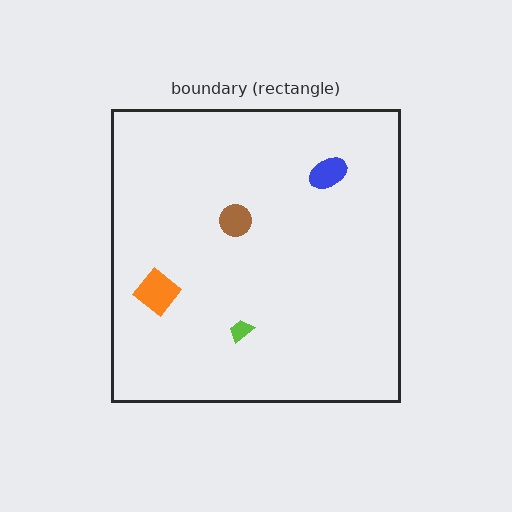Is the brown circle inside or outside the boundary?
Inside.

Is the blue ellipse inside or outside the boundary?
Inside.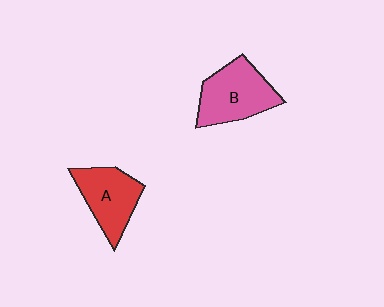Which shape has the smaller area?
Shape A (red).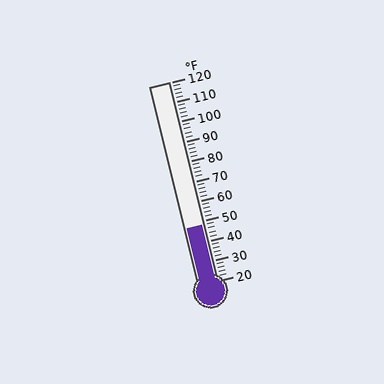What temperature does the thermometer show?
The thermometer shows approximately 48°F.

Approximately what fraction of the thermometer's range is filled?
The thermometer is filled to approximately 30% of its range.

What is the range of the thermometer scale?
The thermometer scale ranges from 20°F to 120°F.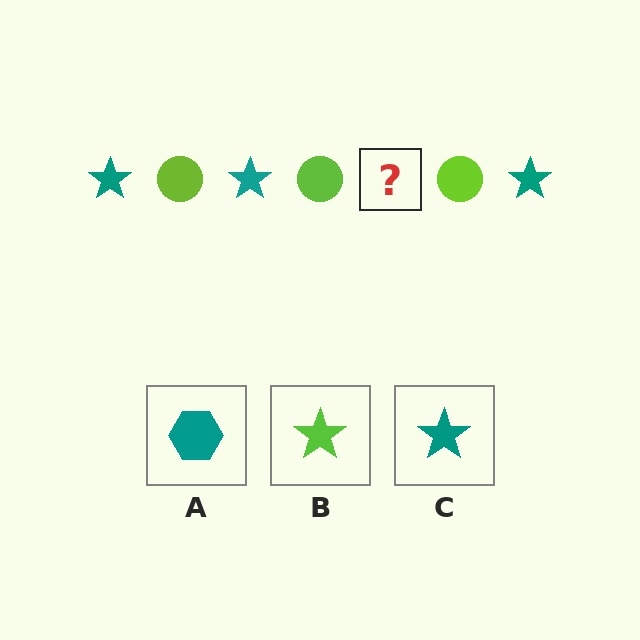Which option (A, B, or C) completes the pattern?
C.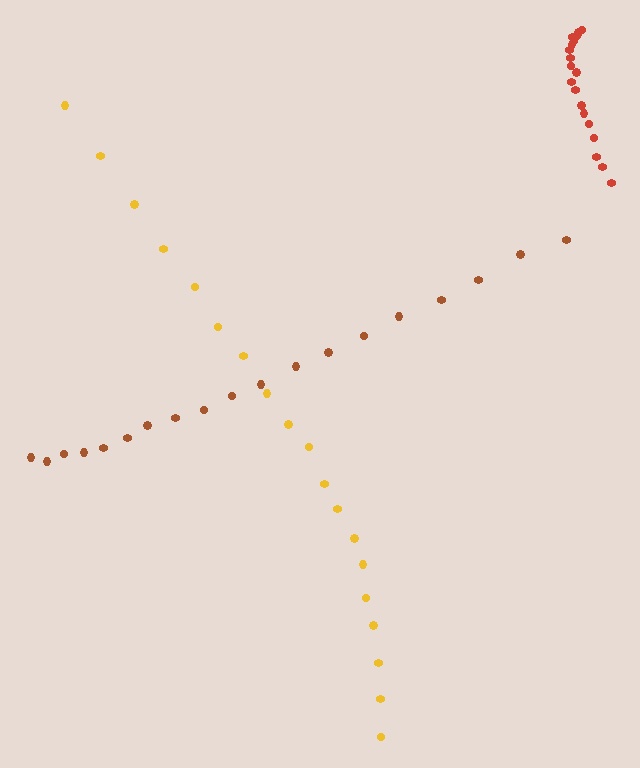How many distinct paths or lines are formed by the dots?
There are 3 distinct paths.